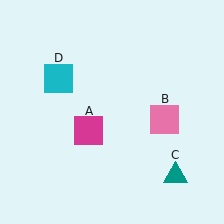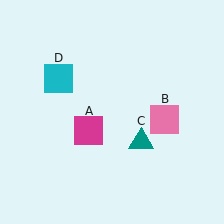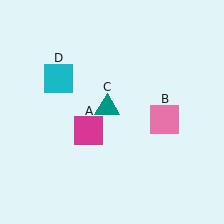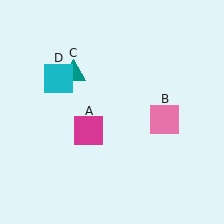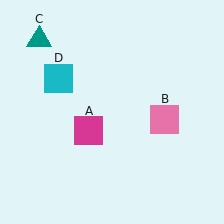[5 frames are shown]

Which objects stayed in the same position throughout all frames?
Magenta square (object A) and pink square (object B) and cyan square (object D) remained stationary.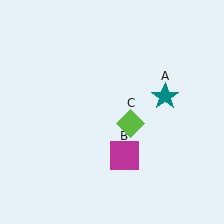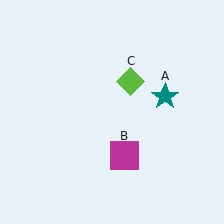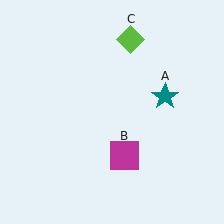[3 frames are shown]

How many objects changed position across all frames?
1 object changed position: lime diamond (object C).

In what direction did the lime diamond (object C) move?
The lime diamond (object C) moved up.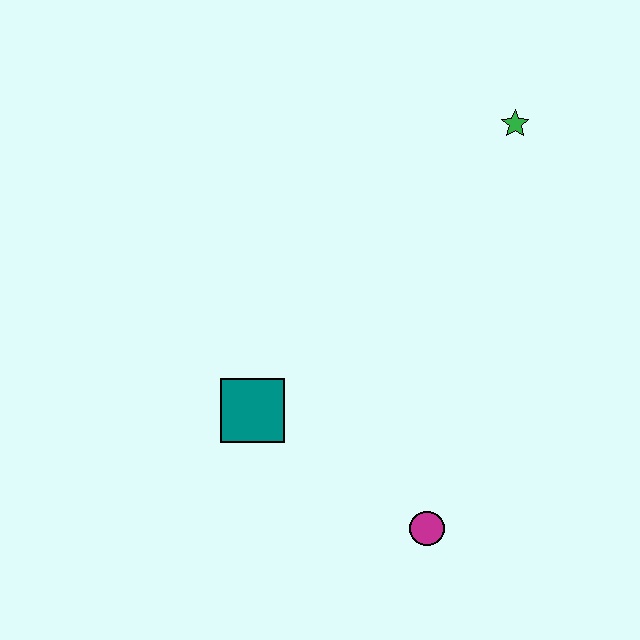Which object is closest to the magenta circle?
The teal square is closest to the magenta circle.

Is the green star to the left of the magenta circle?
No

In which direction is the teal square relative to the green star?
The teal square is below the green star.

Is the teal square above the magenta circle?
Yes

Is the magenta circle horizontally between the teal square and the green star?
Yes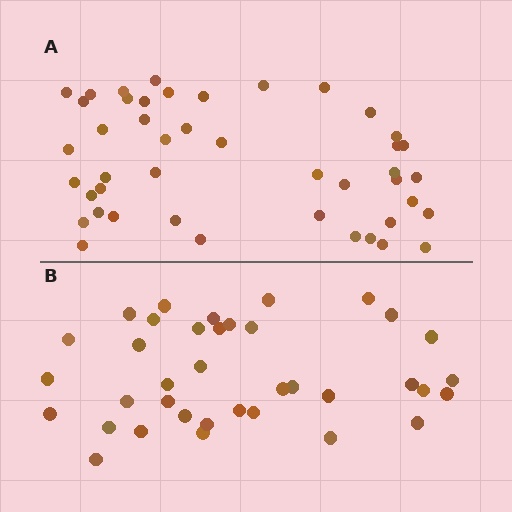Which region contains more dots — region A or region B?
Region A (the top region) has more dots.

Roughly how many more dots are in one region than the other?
Region A has roughly 8 or so more dots than region B.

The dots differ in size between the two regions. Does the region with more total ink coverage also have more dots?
No. Region B has more total ink coverage because its dots are larger, but region A actually contains more individual dots. Total area can be misleading — the number of items is what matters here.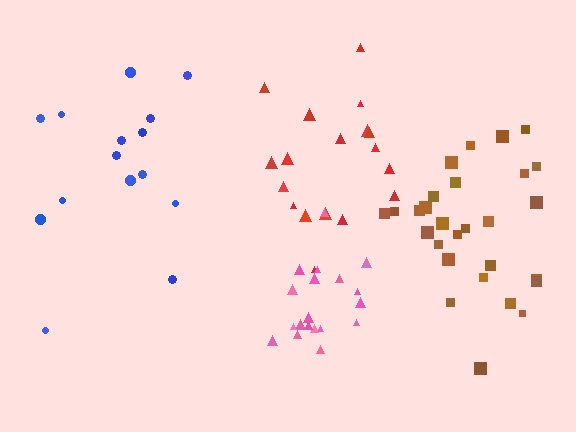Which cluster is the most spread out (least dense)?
Blue.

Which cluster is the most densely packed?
Brown.